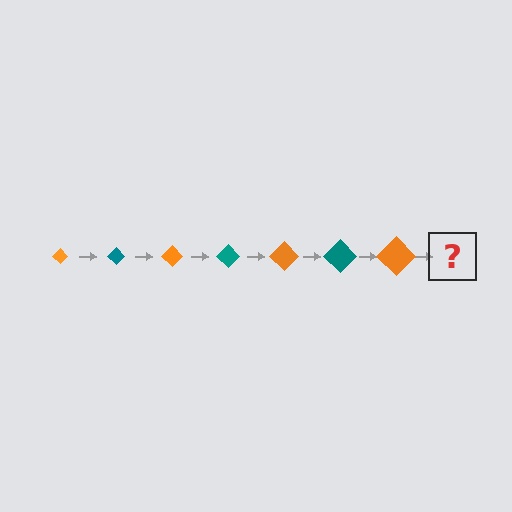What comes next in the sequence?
The next element should be a teal diamond, larger than the previous one.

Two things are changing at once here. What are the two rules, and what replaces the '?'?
The two rules are that the diamond grows larger each step and the color cycles through orange and teal. The '?' should be a teal diamond, larger than the previous one.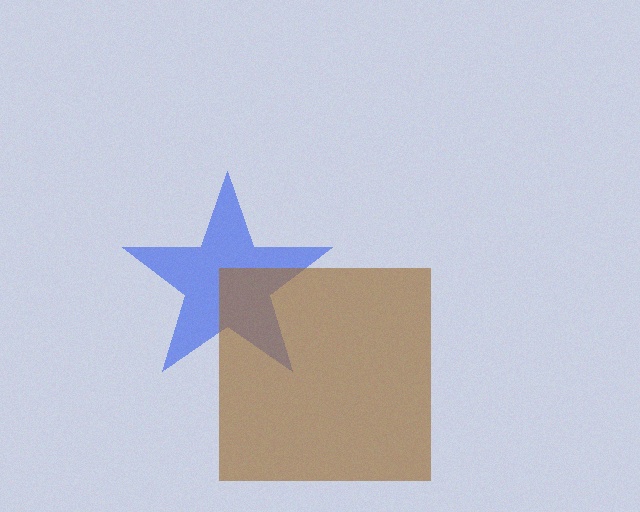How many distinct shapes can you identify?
There are 2 distinct shapes: a blue star, a brown square.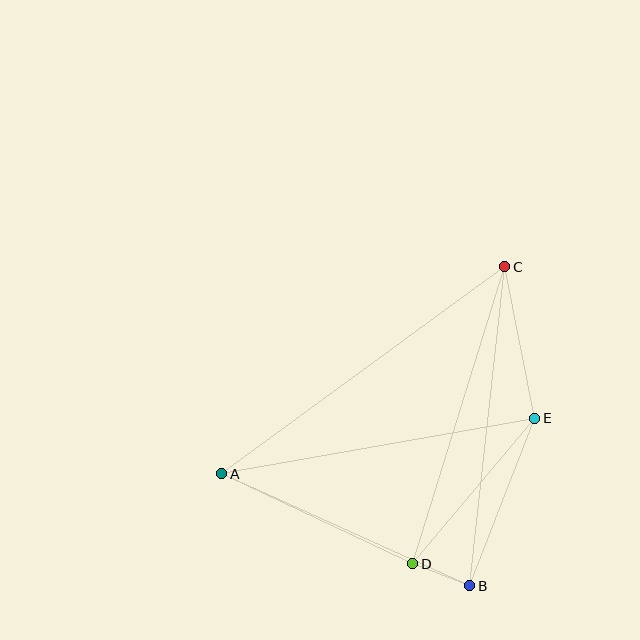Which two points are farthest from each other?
Points A and C are farthest from each other.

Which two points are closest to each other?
Points B and D are closest to each other.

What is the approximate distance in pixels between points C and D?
The distance between C and D is approximately 311 pixels.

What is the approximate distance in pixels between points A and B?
The distance between A and B is approximately 272 pixels.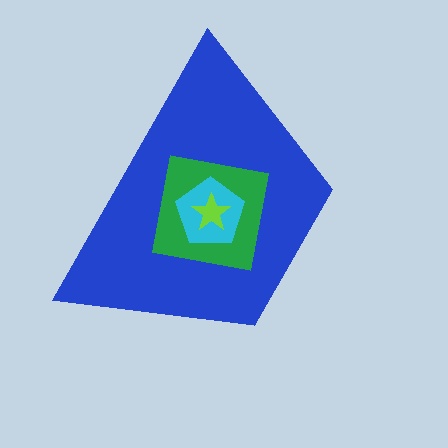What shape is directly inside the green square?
The cyan pentagon.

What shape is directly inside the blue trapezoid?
The green square.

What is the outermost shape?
The blue trapezoid.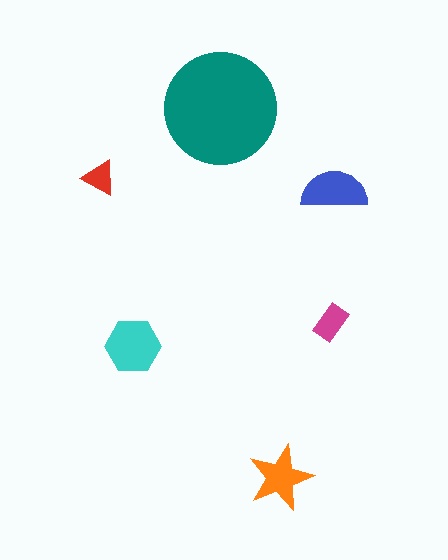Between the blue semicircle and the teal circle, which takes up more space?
The teal circle.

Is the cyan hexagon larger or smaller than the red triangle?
Larger.